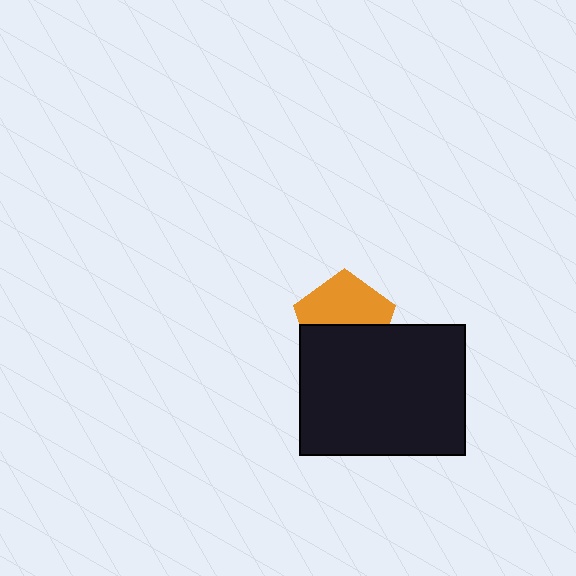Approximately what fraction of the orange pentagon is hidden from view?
Roughly 47% of the orange pentagon is hidden behind the black rectangle.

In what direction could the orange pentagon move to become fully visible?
The orange pentagon could move up. That would shift it out from behind the black rectangle entirely.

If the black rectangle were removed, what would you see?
You would see the complete orange pentagon.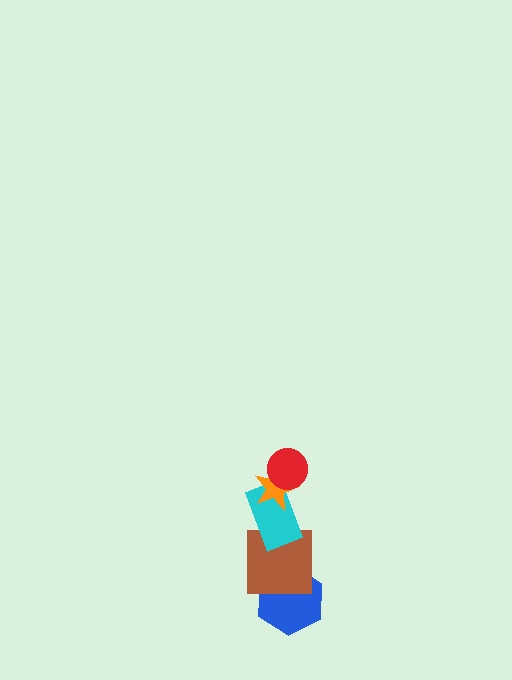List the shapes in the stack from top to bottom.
From top to bottom: the red circle, the orange star, the cyan rectangle, the brown square, the blue hexagon.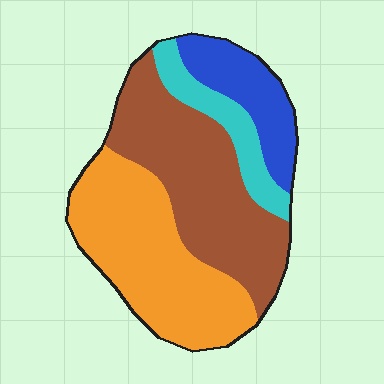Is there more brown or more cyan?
Brown.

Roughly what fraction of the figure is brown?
Brown covers roughly 35% of the figure.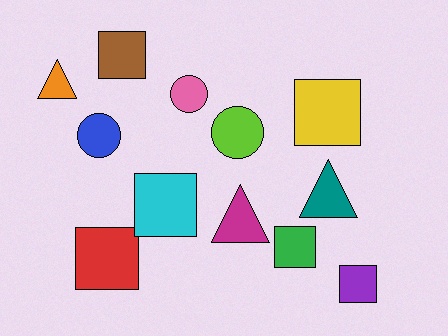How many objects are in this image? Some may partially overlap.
There are 12 objects.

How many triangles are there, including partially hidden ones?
There are 3 triangles.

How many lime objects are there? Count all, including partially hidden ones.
There is 1 lime object.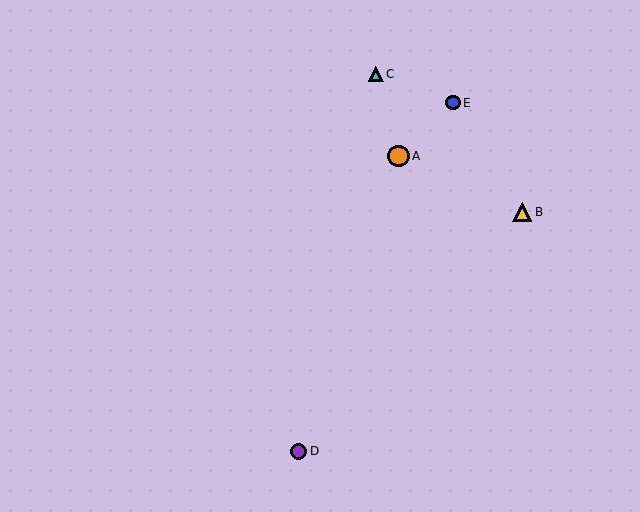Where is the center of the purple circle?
The center of the purple circle is at (298, 451).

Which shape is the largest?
The orange circle (labeled A) is the largest.